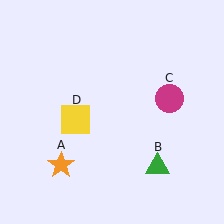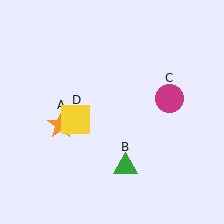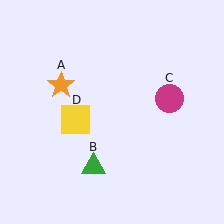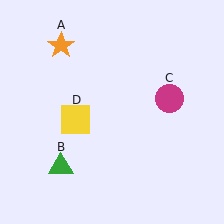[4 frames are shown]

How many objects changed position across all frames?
2 objects changed position: orange star (object A), green triangle (object B).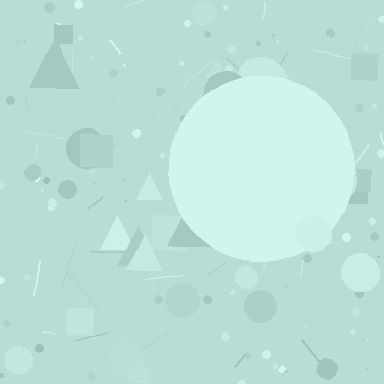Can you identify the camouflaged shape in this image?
The camouflaged shape is a circle.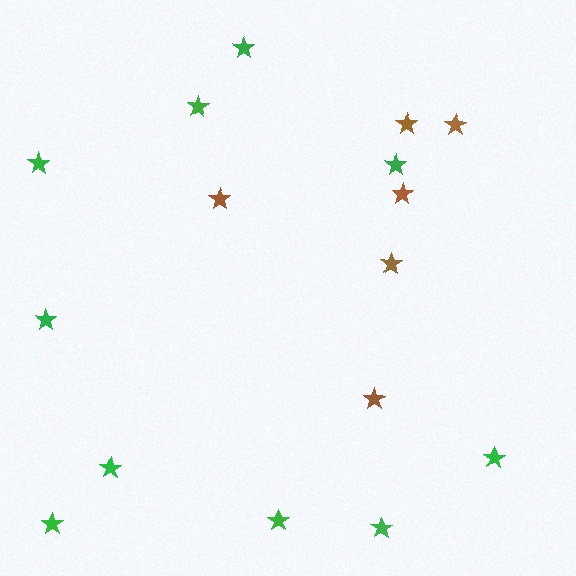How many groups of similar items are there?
There are 2 groups: one group of green stars (10) and one group of brown stars (6).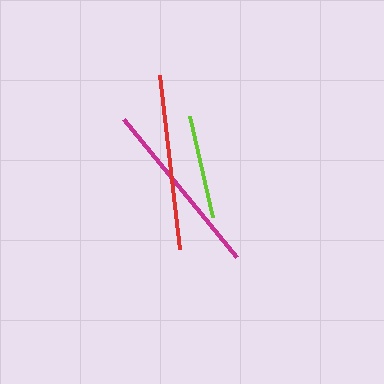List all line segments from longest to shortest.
From longest to shortest: magenta, red, lime.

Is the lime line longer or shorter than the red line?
The red line is longer than the lime line.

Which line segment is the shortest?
The lime line is the shortest at approximately 104 pixels.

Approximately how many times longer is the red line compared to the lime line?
The red line is approximately 1.7 times the length of the lime line.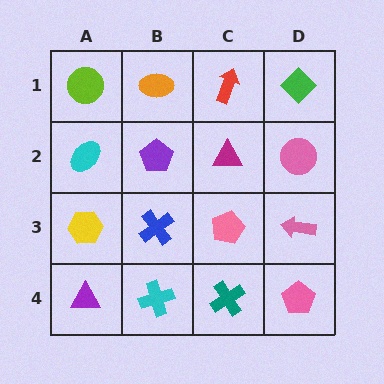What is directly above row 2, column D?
A green diamond.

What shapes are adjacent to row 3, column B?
A purple pentagon (row 2, column B), a cyan cross (row 4, column B), a yellow hexagon (row 3, column A), a pink pentagon (row 3, column C).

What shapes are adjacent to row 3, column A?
A cyan ellipse (row 2, column A), a purple triangle (row 4, column A), a blue cross (row 3, column B).